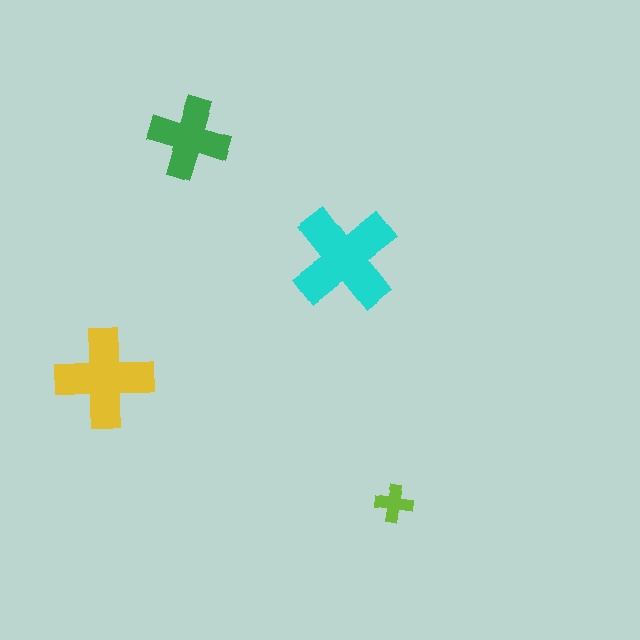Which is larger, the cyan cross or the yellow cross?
The cyan one.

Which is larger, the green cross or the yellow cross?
The yellow one.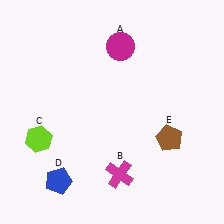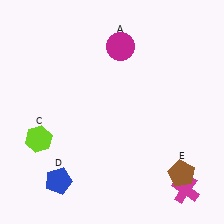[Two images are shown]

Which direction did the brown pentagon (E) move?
The brown pentagon (E) moved down.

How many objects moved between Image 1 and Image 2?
2 objects moved between the two images.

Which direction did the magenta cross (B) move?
The magenta cross (B) moved right.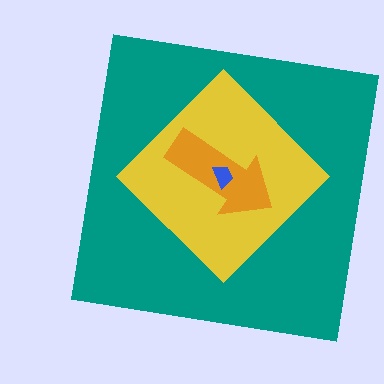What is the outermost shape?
The teal square.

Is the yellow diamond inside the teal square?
Yes.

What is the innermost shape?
The blue trapezoid.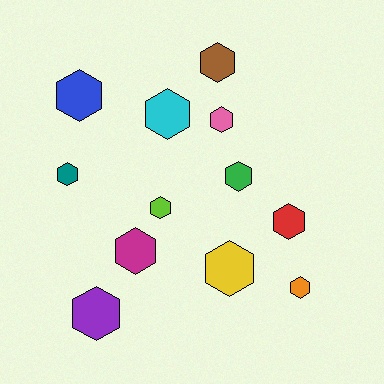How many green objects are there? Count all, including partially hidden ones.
There is 1 green object.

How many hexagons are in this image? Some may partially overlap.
There are 12 hexagons.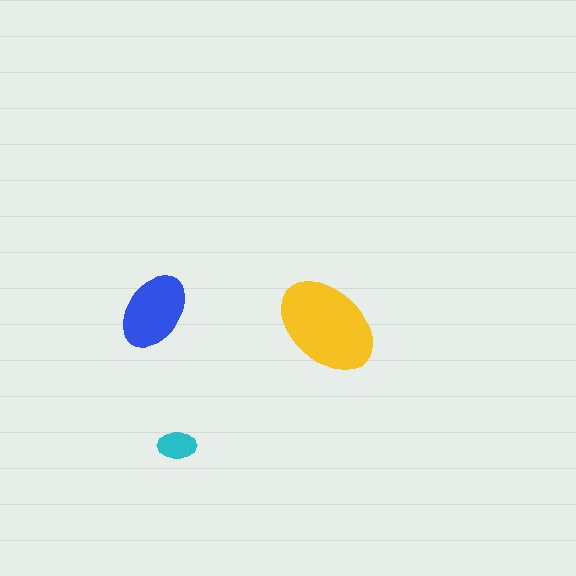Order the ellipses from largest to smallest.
the yellow one, the blue one, the cyan one.